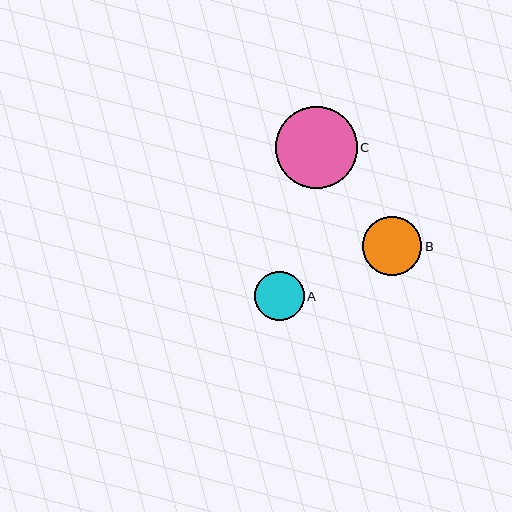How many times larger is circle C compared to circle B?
Circle C is approximately 1.4 times the size of circle B.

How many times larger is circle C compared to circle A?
Circle C is approximately 1.6 times the size of circle A.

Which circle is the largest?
Circle C is the largest with a size of approximately 82 pixels.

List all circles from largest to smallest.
From largest to smallest: C, B, A.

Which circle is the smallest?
Circle A is the smallest with a size of approximately 50 pixels.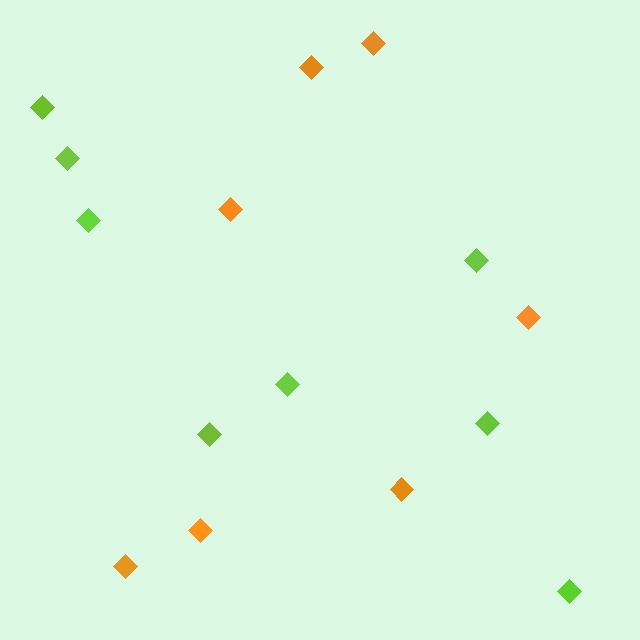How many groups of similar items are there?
There are 2 groups: one group of lime diamonds (8) and one group of orange diamonds (7).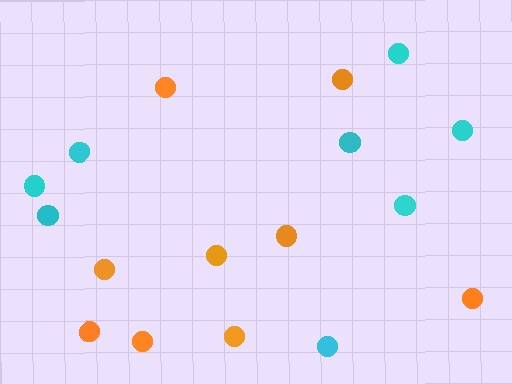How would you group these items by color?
There are 2 groups: one group of orange circles (9) and one group of cyan circles (8).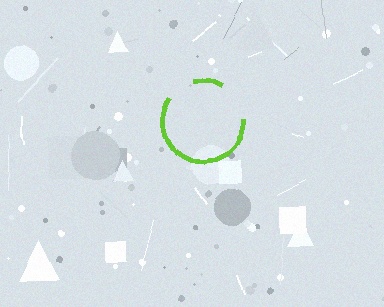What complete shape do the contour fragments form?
The contour fragments form a circle.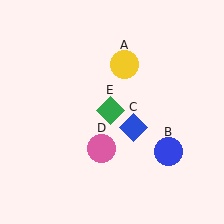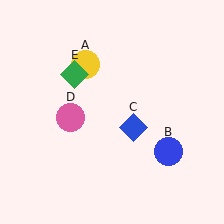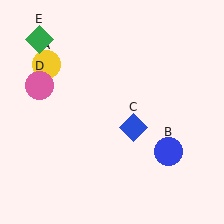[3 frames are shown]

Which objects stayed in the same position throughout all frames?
Blue circle (object B) and blue diamond (object C) remained stationary.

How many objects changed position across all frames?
3 objects changed position: yellow circle (object A), pink circle (object D), green diamond (object E).